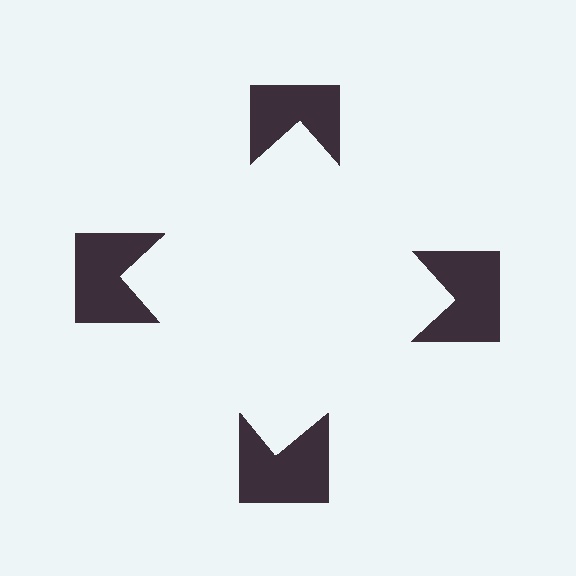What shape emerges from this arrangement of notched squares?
An illusory square — its edges are inferred from the aligned wedge cuts in the notched squares, not physically drawn.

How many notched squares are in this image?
There are 4 — one at each vertex of the illusory square.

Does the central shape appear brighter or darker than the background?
It typically appears slightly brighter than the background, even though no actual brightness change is drawn.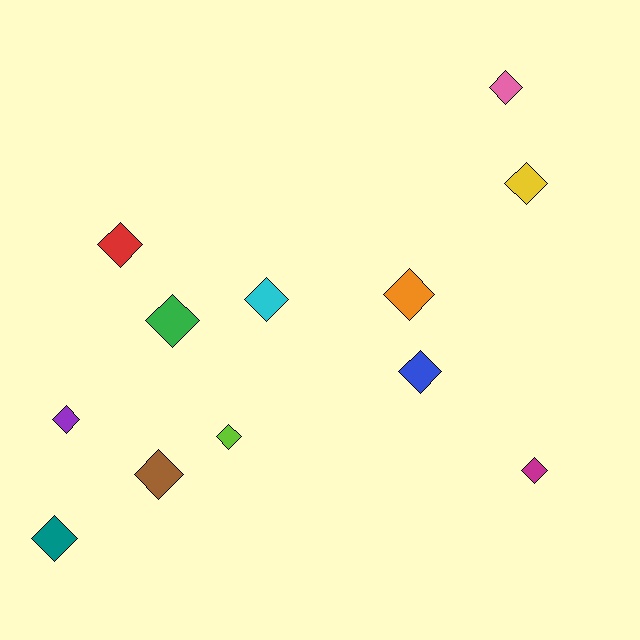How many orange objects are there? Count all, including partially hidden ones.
There is 1 orange object.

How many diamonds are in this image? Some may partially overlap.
There are 12 diamonds.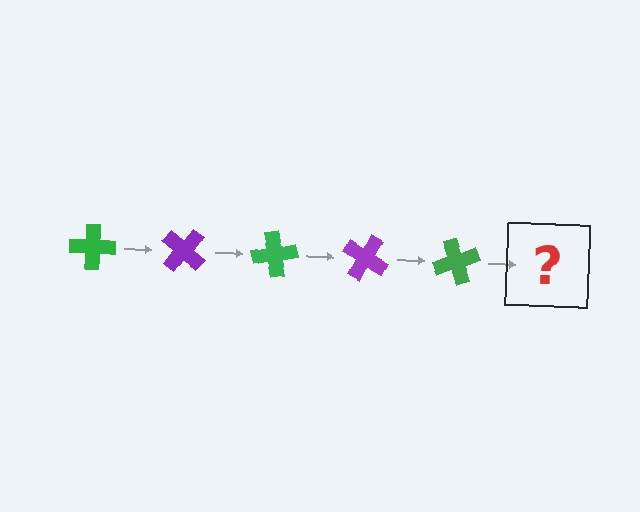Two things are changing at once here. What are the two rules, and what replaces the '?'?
The two rules are that it rotates 40 degrees each step and the color cycles through green and purple. The '?' should be a purple cross, rotated 200 degrees from the start.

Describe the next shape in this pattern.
It should be a purple cross, rotated 200 degrees from the start.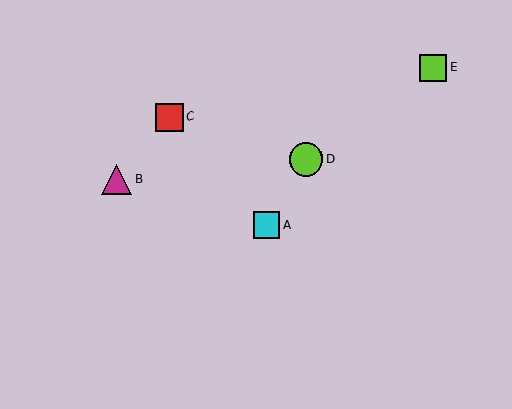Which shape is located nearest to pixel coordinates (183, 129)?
The red square (labeled C) at (170, 117) is nearest to that location.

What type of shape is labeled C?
Shape C is a red square.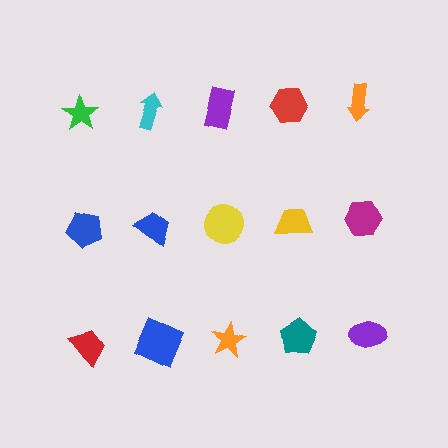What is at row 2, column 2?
A blue trapezoid.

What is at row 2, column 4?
A yellow trapezoid.